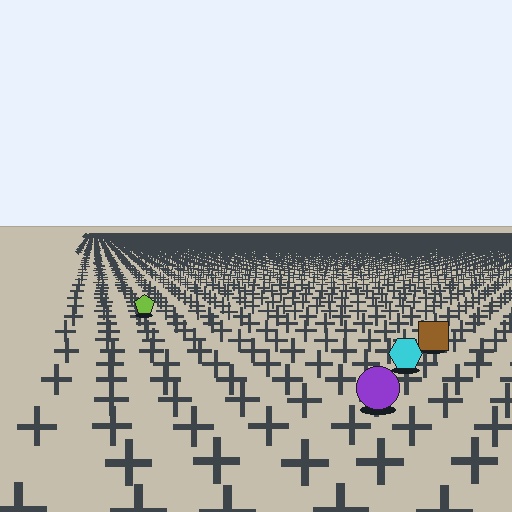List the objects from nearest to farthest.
From nearest to farthest: the purple circle, the cyan hexagon, the brown square, the lime pentagon.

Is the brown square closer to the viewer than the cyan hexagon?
No. The cyan hexagon is closer — you can tell from the texture gradient: the ground texture is coarser near it.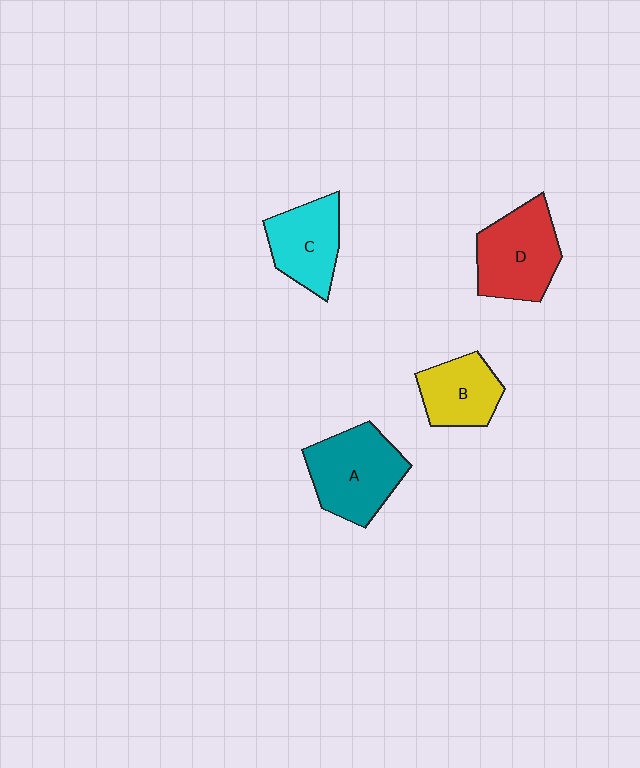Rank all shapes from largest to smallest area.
From largest to smallest: A (teal), D (red), C (cyan), B (yellow).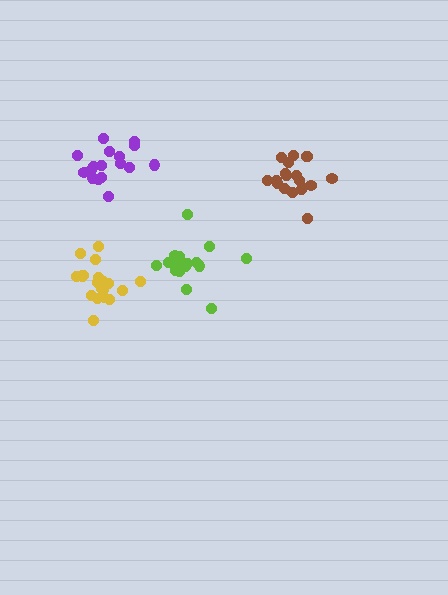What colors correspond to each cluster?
The clusters are colored: yellow, brown, purple, lime.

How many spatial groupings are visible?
There are 4 spatial groupings.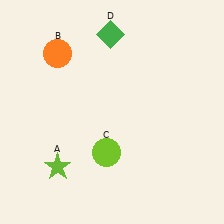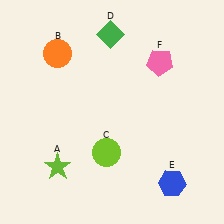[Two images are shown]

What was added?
A blue hexagon (E), a pink pentagon (F) were added in Image 2.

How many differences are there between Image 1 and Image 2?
There are 2 differences between the two images.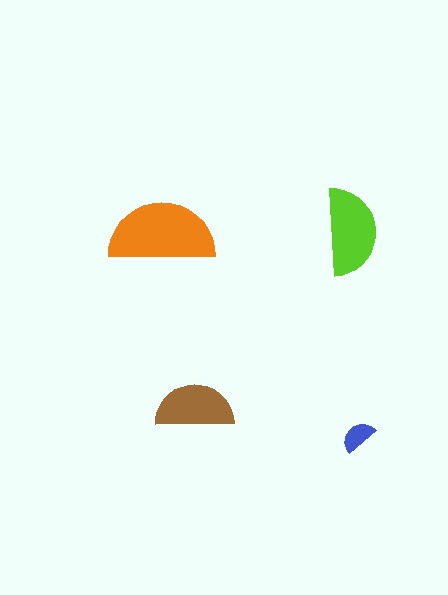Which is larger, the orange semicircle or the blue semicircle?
The orange one.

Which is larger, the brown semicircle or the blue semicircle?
The brown one.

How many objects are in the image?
There are 4 objects in the image.